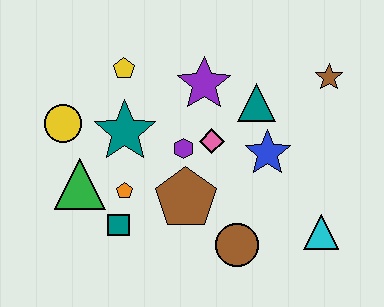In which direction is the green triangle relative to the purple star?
The green triangle is to the left of the purple star.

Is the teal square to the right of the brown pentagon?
No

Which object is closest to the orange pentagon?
The teal square is closest to the orange pentagon.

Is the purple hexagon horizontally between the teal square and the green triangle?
No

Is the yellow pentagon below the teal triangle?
No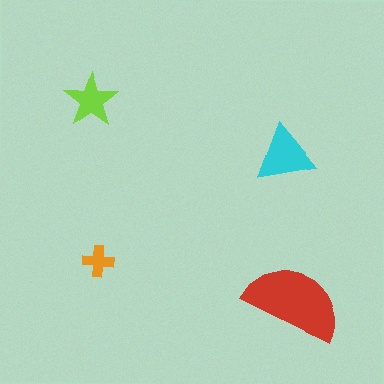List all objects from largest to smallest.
The red semicircle, the cyan triangle, the lime star, the orange cross.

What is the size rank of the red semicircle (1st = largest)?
1st.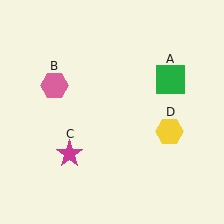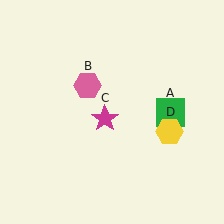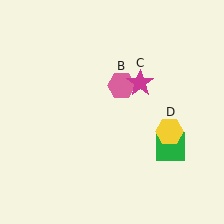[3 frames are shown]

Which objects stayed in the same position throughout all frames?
Yellow hexagon (object D) remained stationary.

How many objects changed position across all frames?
3 objects changed position: green square (object A), pink hexagon (object B), magenta star (object C).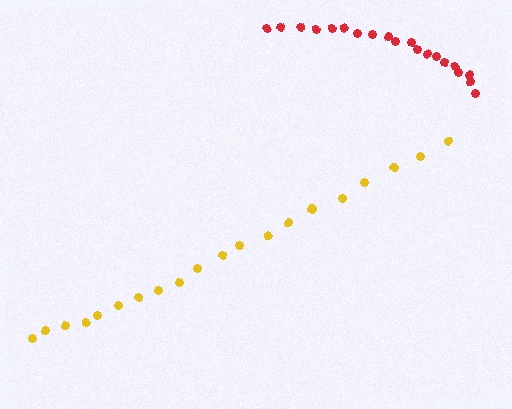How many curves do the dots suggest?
There are 2 distinct paths.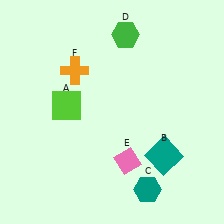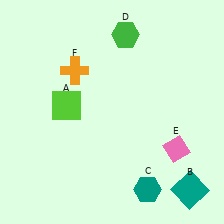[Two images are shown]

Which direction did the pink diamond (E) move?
The pink diamond (E) moved right.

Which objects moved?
The objects that moved are: the teal square (B), the pink diamond (E).